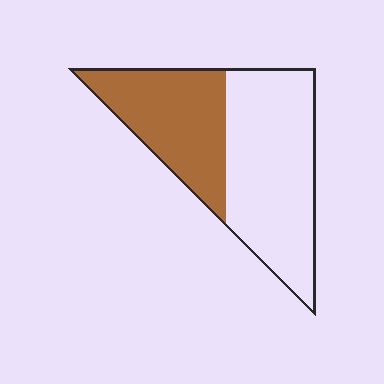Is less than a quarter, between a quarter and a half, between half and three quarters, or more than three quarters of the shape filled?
Between a quarter and a half.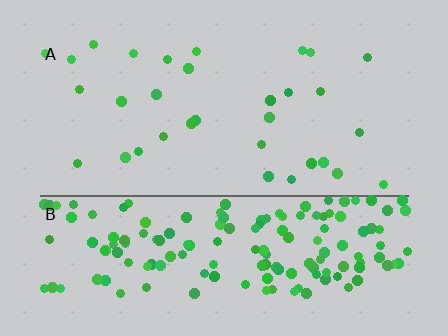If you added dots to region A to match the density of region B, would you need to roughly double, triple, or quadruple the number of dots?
Approximately quadruple.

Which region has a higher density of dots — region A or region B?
B (the bottom).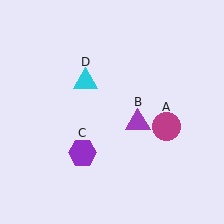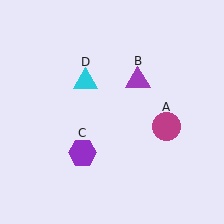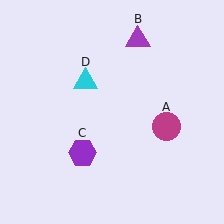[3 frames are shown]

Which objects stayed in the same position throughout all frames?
Magenta circle (object A) and purple hexagon (object C) and cyan triangle (object D) remained stationary.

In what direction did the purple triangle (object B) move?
The purple triangle (object B) moved up.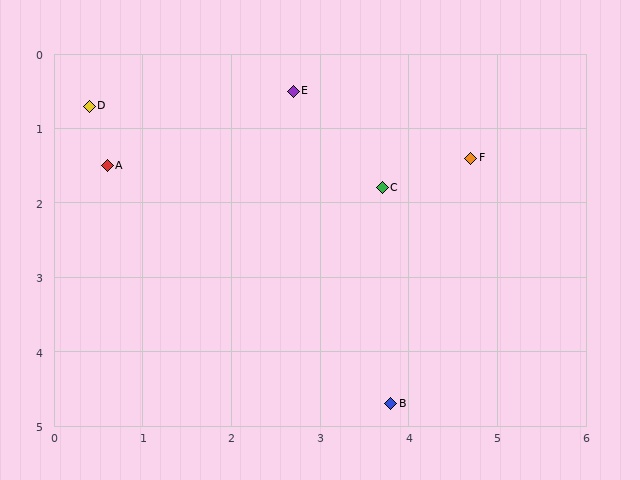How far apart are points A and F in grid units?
Points A and F are about 4.1 grid units apart.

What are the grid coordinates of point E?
Point E is at approximately (2.7, 0.5).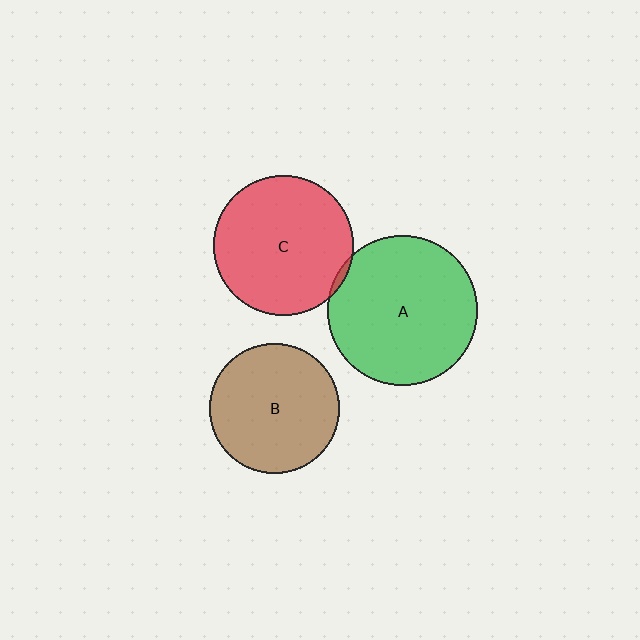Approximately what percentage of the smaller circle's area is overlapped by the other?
Approximately 5%.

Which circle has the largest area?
Circle A (green).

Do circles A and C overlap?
Yes.